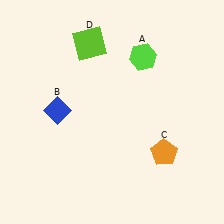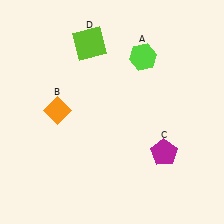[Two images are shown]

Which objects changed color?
B changed from blue to orange. C changed from orange to magenta.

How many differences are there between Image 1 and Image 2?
There are 2 differences between the two images.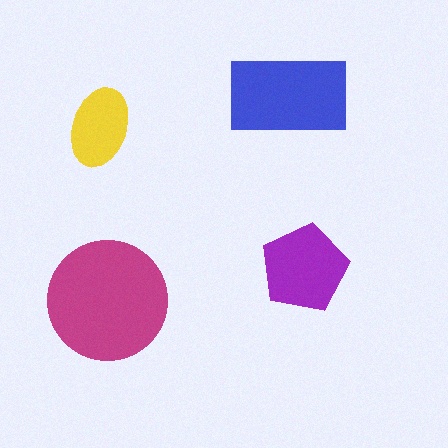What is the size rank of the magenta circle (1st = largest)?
1st.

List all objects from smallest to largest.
The yellow ellipse, the purple pentagon, the blue rectangle, the magenta circle.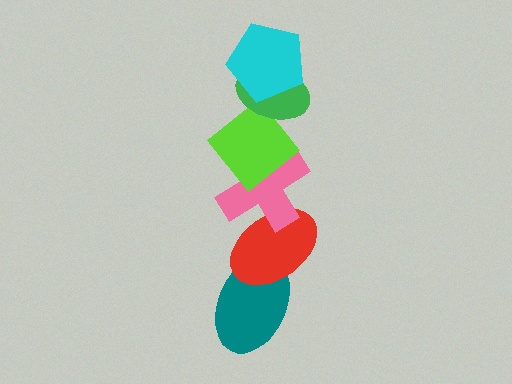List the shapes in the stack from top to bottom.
From top to bottom: the cyan pentagon, the green ellipse, the lime diamond, the pink cross, the red ellipse, the teal ellipse.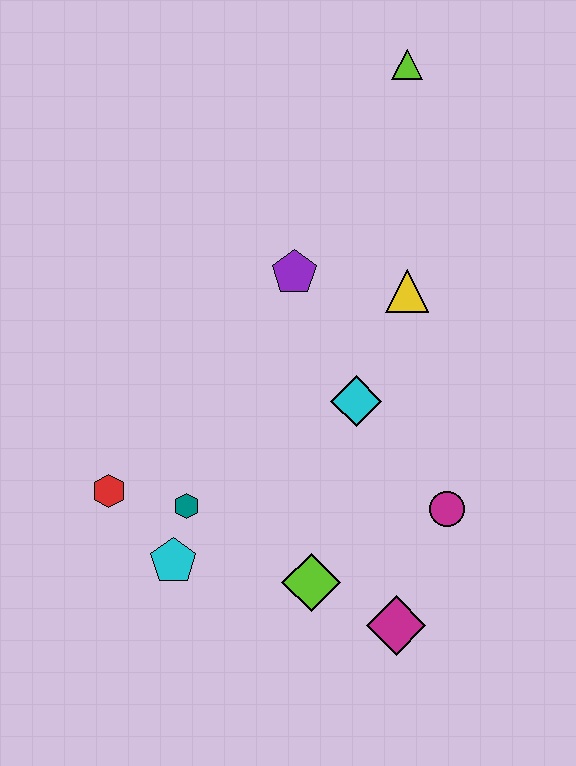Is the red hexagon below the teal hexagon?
No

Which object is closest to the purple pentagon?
The yellow triangle is closest to the purple pentagon.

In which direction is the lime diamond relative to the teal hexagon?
The lime diamond is to the right of the teal hexagon.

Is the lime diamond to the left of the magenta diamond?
Yes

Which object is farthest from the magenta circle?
The lime triangle is farthest from the magenta circle.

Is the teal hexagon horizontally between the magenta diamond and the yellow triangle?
No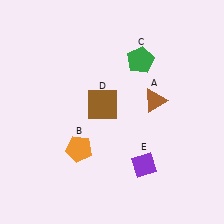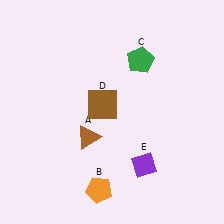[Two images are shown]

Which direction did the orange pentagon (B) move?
The orange pentagon (B) moved down.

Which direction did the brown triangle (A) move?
The brown triangle (A) moved left.